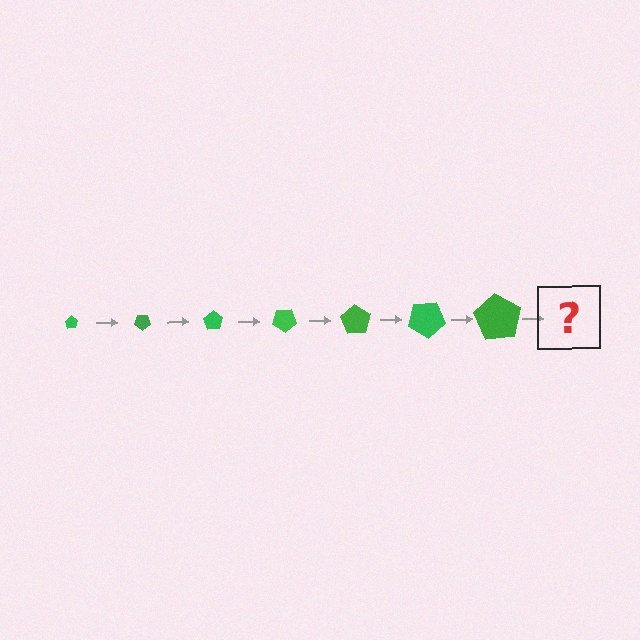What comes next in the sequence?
The next element should be a pentagon, larger than the previous one and rotated 245 degrees from the start.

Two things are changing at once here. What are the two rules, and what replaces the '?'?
The two rules are that the pentagon grows larger each step and it rotates 35 degrees each step. The '?' should be a pentagon, larger than the previous one and rotated 245 degrees from the start.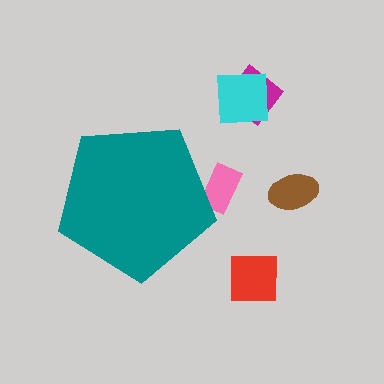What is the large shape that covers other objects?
A teal pentagon.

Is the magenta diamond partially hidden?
No, the magenta diamond is fully visible.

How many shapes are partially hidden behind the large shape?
1 shape is partially hidden.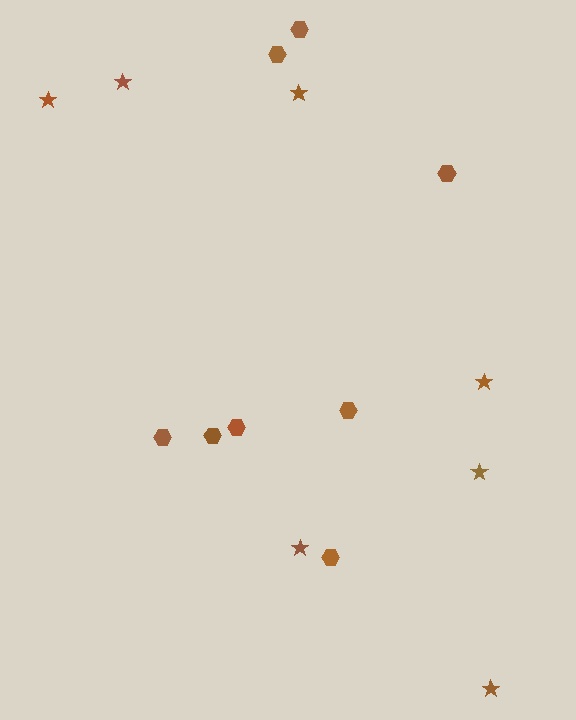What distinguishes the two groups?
There are 2 groups: one group of hexagons (8) and one group of stars (7).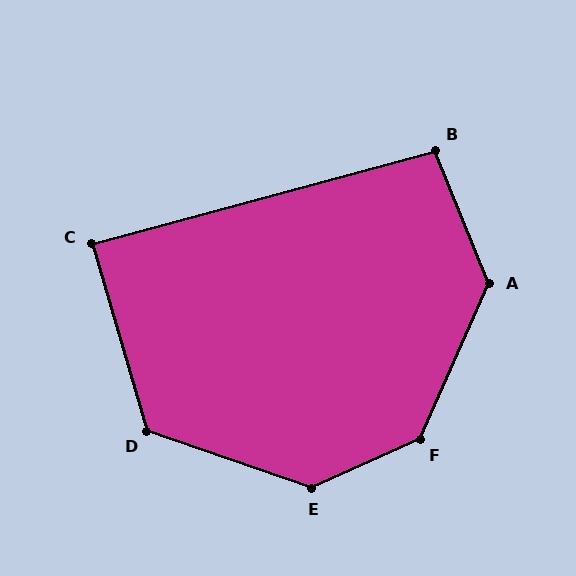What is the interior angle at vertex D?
Approximately 125 degrees (obtuse).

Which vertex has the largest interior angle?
F, at approximately 138 degrees.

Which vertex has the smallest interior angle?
C, at approximately 89 degrees.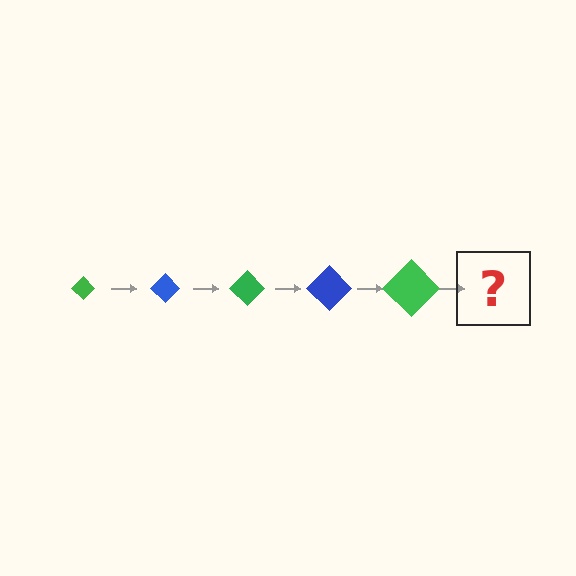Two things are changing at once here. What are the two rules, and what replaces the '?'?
The two rules are that the diamond grows larger each step and the color cycles through green and blue. The '?' should be a blue diamond, larger than the previous one.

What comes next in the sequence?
The next element should be a blue diamond, larger than the previous one.